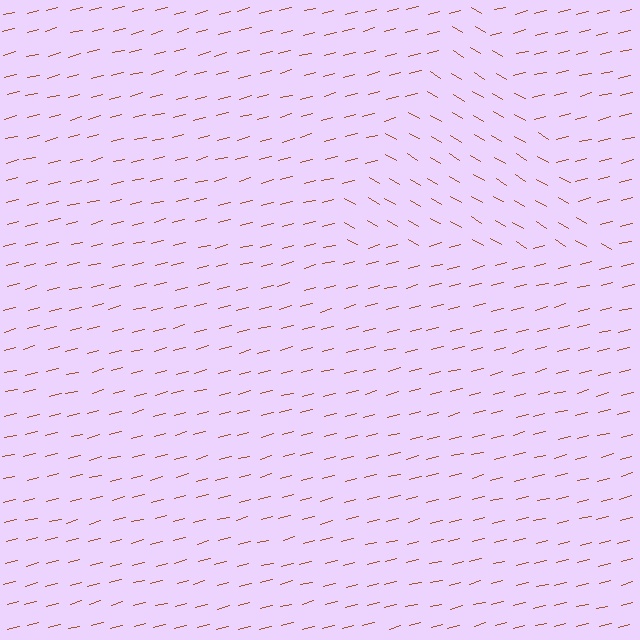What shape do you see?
I see a triangle.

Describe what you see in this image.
The image is filled with small brown line segments. A triangle region in the image has lines oriented differently from the surrounding lines, creating a visible texture boundary.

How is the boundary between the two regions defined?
The boundary is defined purely by a change in line orientation (approximately 45 degrees difference). All lines are the same color and thickness.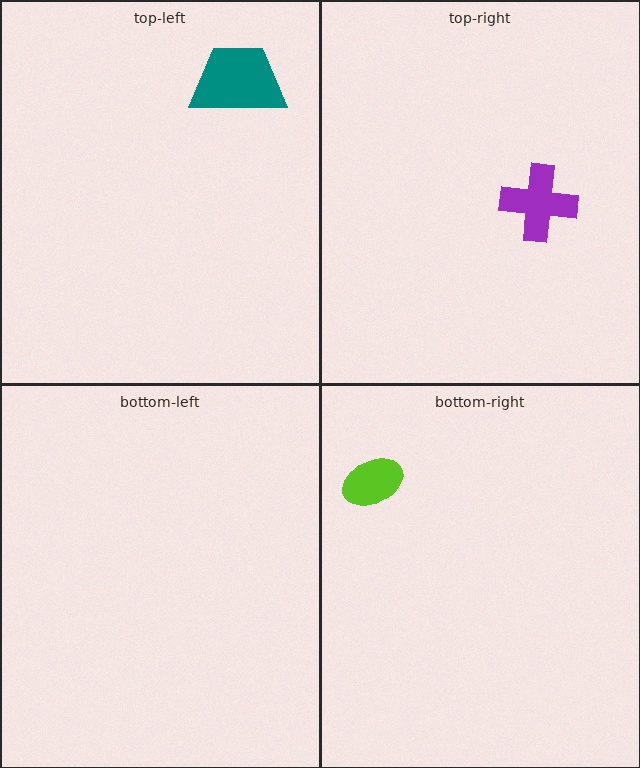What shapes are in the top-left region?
The teal trapezoid.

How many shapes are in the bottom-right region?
1.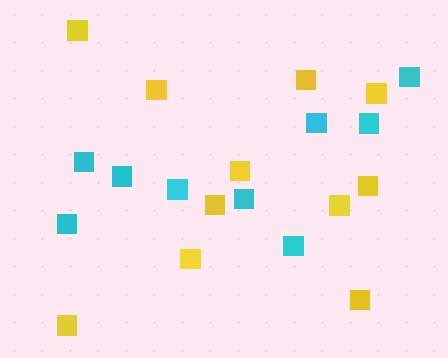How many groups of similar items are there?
There are 2 groups: one group of yellow squares (11) and one group of cyan squares (9).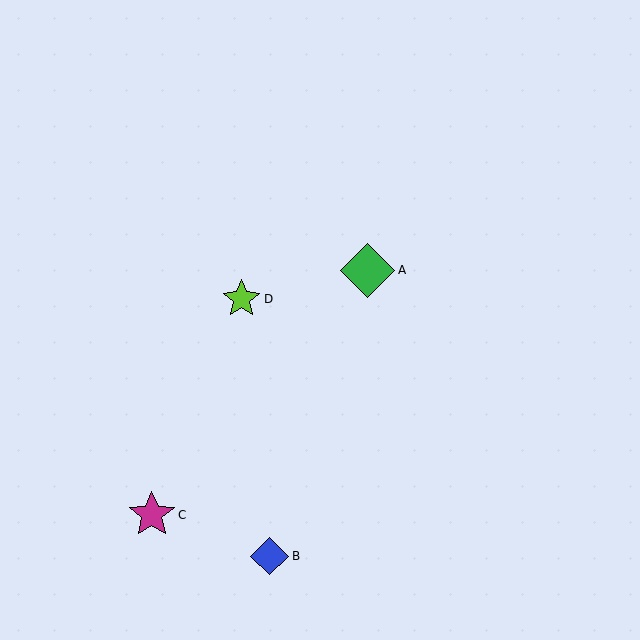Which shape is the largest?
The green diamond (labeled A) is the largest.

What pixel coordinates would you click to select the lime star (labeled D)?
Click at (242, 299) to select the lime star D.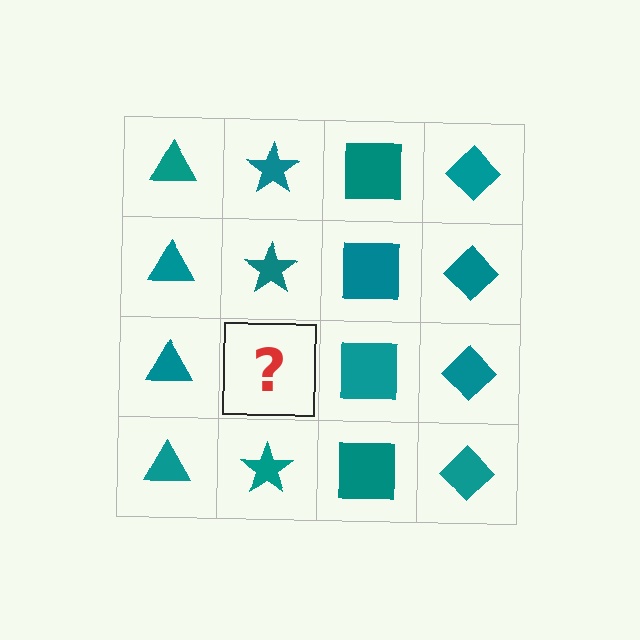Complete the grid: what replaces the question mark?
The question mark should be replaced with a teal star.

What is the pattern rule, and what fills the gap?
The rule is that each column has a consistent shape. The gap should be filled with a teal star.